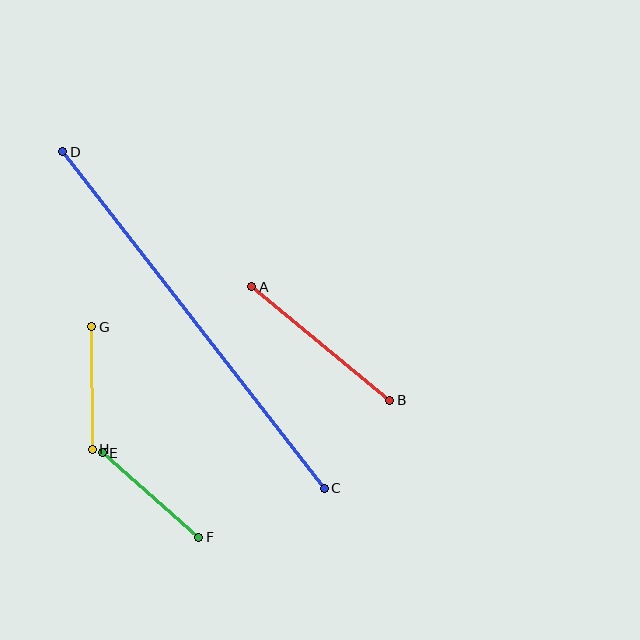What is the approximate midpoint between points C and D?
The midpoint is at approximately (194, 320) pixels.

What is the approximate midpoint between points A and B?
The midpoint is at approximately (321, 343) pixels.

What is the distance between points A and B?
The distance is approximately 179 pixels.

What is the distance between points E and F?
The distance is approximately 128 pixels.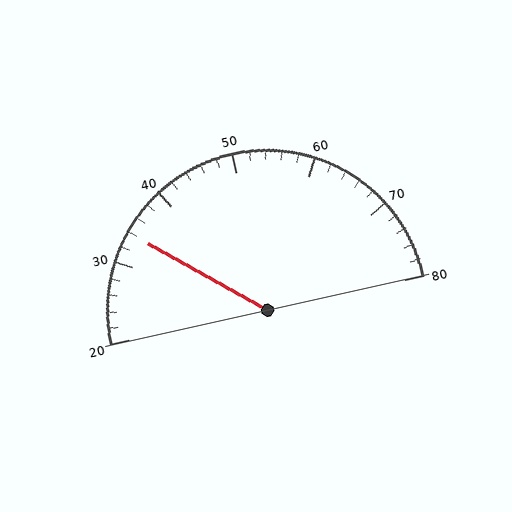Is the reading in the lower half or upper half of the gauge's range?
The reading is in the lower half of the range (20 to 80).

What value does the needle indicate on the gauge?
The needle indicates approximately 34.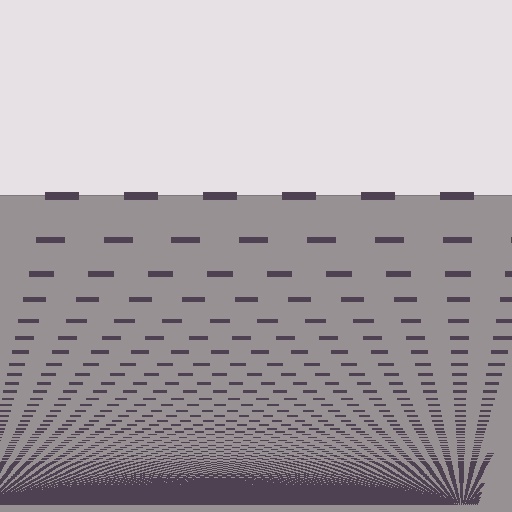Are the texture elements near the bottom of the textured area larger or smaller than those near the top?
Smaller. The gradient is inverted — elements near the bottom are smaller and denser.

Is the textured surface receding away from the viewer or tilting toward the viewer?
The surface appears to tilt toward the viewer. Texture elements get larger and sparser toward the top.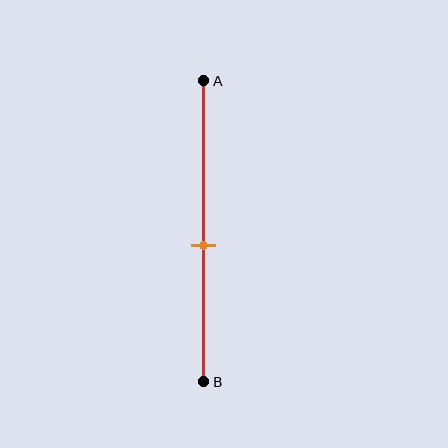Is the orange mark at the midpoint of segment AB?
No, the mark is at about 55% from A, not at the 50% midpoint.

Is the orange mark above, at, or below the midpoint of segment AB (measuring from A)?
The orange mark is below the midpoint of segment AB.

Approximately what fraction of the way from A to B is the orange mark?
The orange mark is approximately 55% of the way from A to B.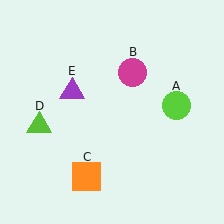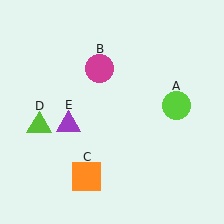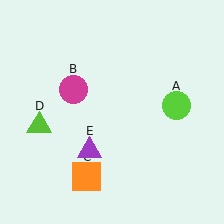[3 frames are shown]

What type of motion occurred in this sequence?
The magenta circle (object B), purple triangle (object E) rotated counterclockwise around the center of the scene.